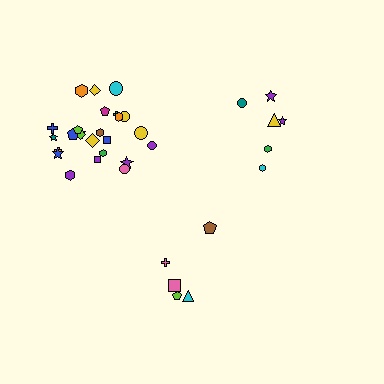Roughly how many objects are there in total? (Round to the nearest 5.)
Roughly 35 objects in total.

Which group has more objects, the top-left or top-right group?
The top-left group.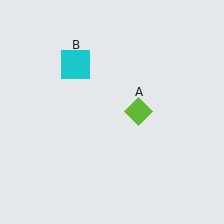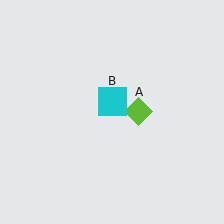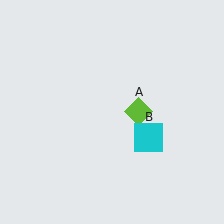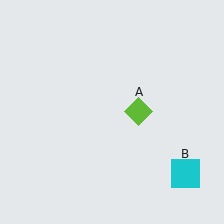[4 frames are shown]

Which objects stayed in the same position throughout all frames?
Lime diamond (object A) remained stationary.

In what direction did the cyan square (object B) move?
The cyan square (object B) moved down and to the right.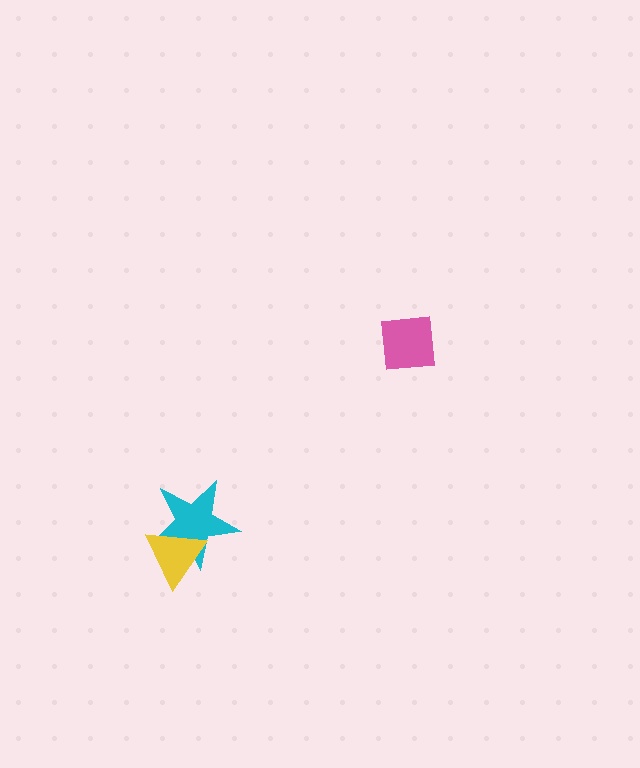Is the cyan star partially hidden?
Yes, it is partially covered by another shape.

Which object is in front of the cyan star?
The yellow triangle is in front of the cyan star.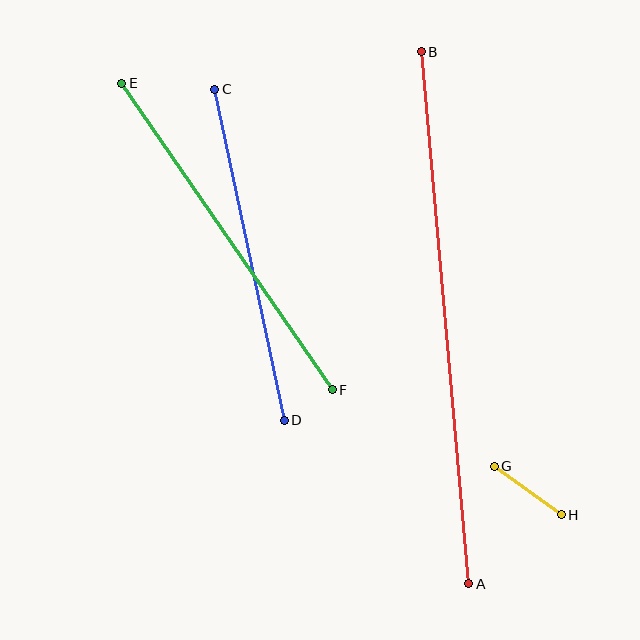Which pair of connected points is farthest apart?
Points A and B are farthest apart.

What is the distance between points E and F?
The distance is approximately 372 pixels.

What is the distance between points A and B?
The distance is approximately 534 pixels.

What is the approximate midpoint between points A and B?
The midpoint is at approximately (445, 318) pixels.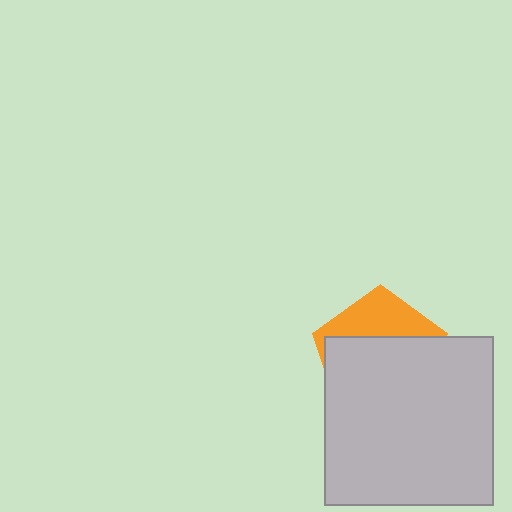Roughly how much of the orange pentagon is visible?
A small part of it is visible (roughly 31%).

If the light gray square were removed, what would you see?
You would see the complete orange pentagon.